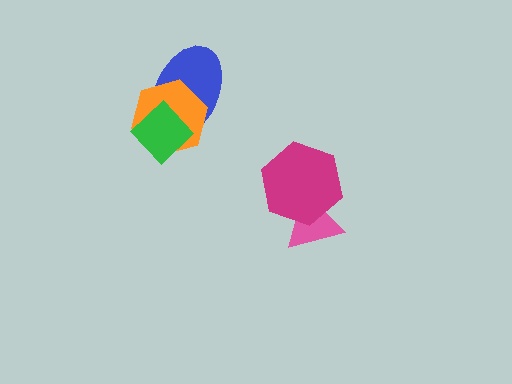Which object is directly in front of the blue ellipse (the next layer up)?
The orange hexagon is directly in front of the blue ellipse.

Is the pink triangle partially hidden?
Yes, it is partially covered by another shape.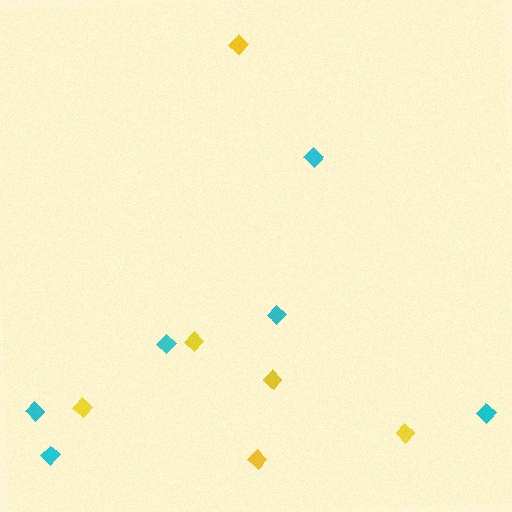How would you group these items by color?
There are 2 groups: one group of cyan diamonds (6) and one group of yellow diamonds (6).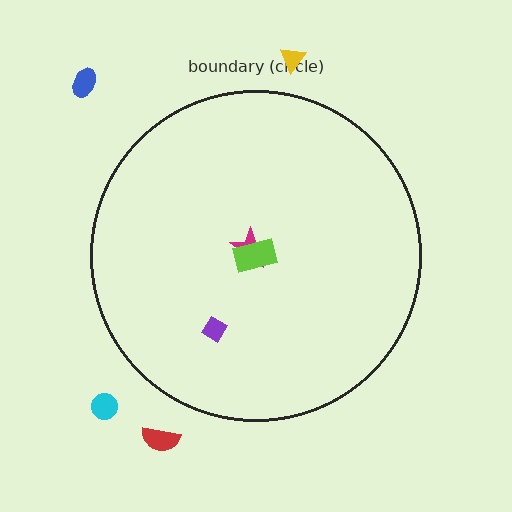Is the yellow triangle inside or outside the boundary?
Outside.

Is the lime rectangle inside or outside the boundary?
Inside.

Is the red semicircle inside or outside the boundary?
Outside.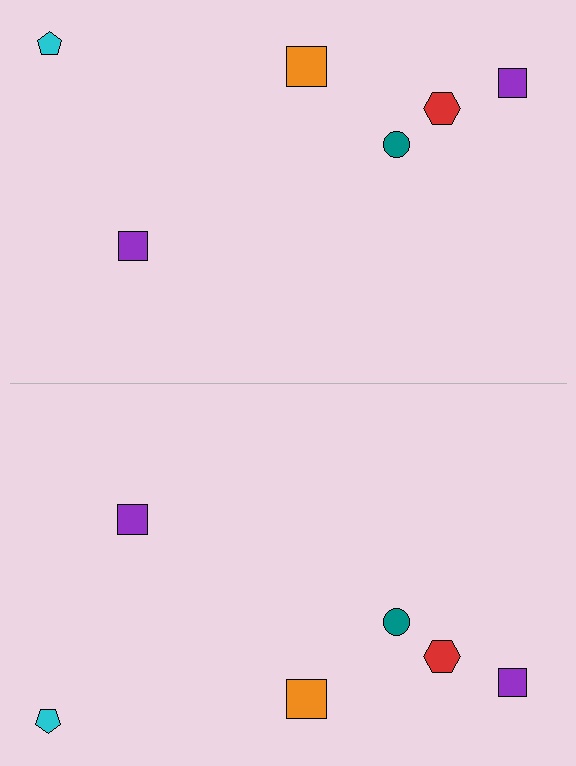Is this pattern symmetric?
Yes, this pattern has bilateral (reflection) symmetry.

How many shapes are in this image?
There are 12 shapes in this image.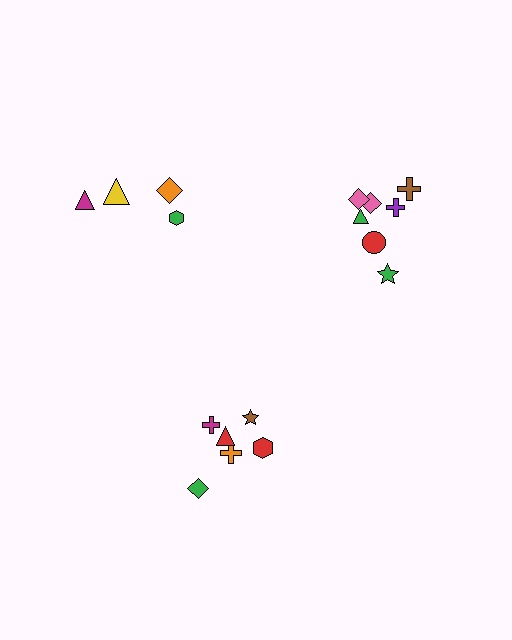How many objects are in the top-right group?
There are 7 objects.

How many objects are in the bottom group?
There are 6 objects.